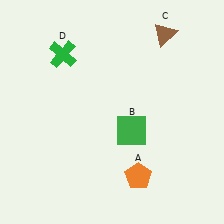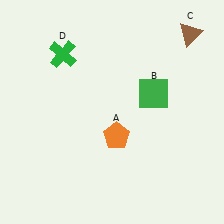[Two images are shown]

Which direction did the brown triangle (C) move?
The brown triangle (C) moved right.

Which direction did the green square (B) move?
The green square (B) moved up.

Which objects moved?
The objects that moved are: the orange pentagon (A), the green square (B), the brown triangle (C).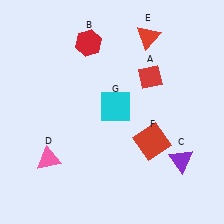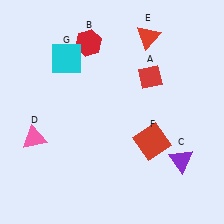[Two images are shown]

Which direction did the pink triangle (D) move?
The pink triangle (D) moved up.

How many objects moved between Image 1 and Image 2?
2 objects moved between the two images.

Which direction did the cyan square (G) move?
The cyan square (G) moved left.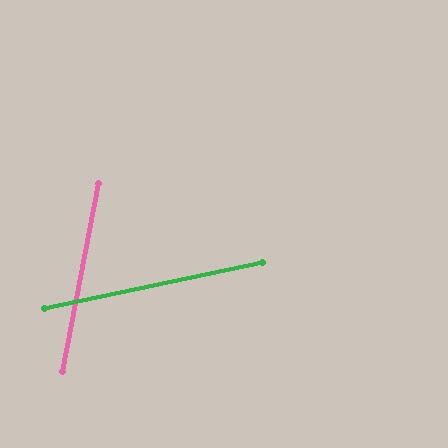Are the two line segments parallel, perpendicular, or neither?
Neither parallel nor perpendicular — they differ by about 67°.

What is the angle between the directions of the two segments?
Approximately 67 degrees.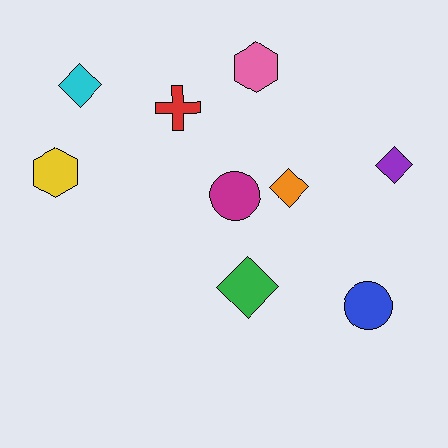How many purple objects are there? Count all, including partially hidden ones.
There is 1 purple object.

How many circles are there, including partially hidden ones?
There are 2 circles.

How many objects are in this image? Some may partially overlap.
There are 9 objects.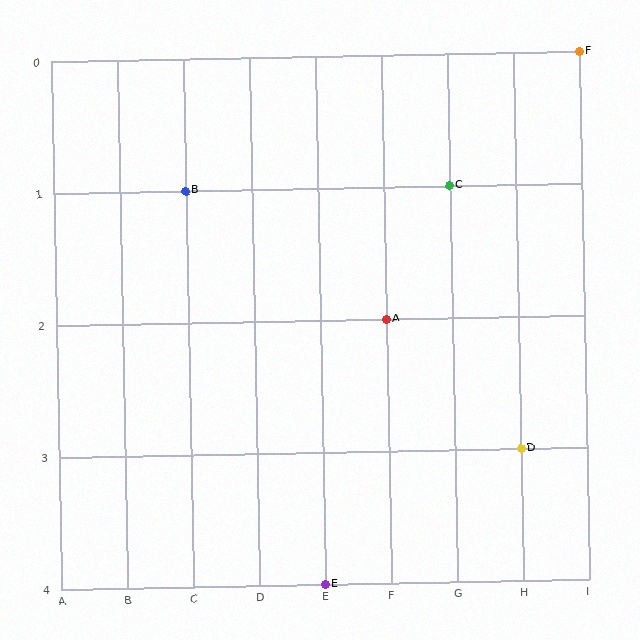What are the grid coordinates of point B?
Point B is at grid coordinates (C, 1).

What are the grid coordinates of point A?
Point A is at grid coordinates (F, 2).